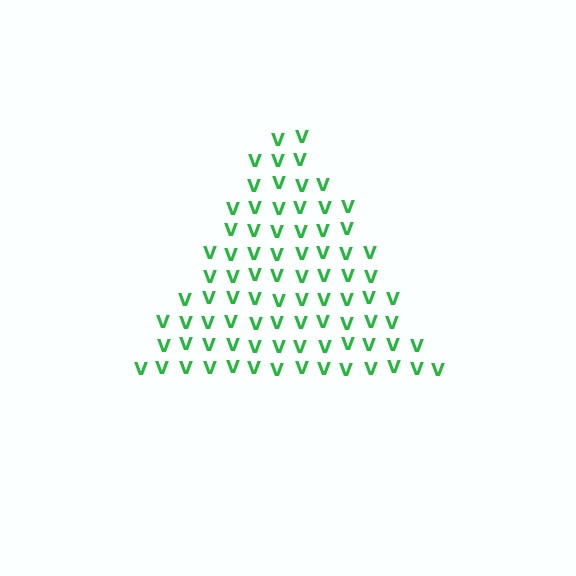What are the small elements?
The small elements are letter V's.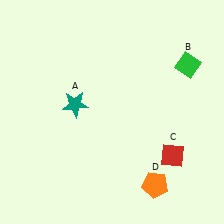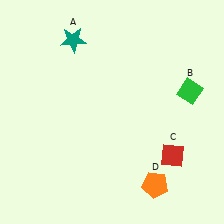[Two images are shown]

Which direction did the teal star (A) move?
The teal star (A) moved up.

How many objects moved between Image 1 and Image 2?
2 objects moved between the two images.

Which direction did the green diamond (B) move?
The green diamond (B) moved down.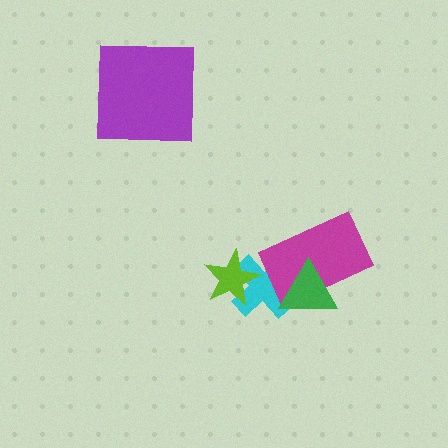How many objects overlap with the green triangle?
2 objects overlap with the green triangle.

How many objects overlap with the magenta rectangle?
2 objects overlap with the magenta rectangle.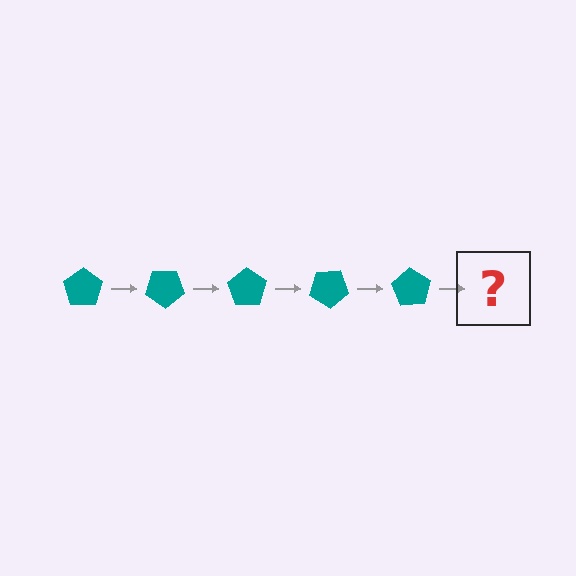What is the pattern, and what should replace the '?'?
The pattern is that the pentagon rotates 35 degrees each step. The '?' should be a teal pentagon rotated 175 degrees.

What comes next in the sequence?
The next element should be a teal pentagon rotated 175 degrees.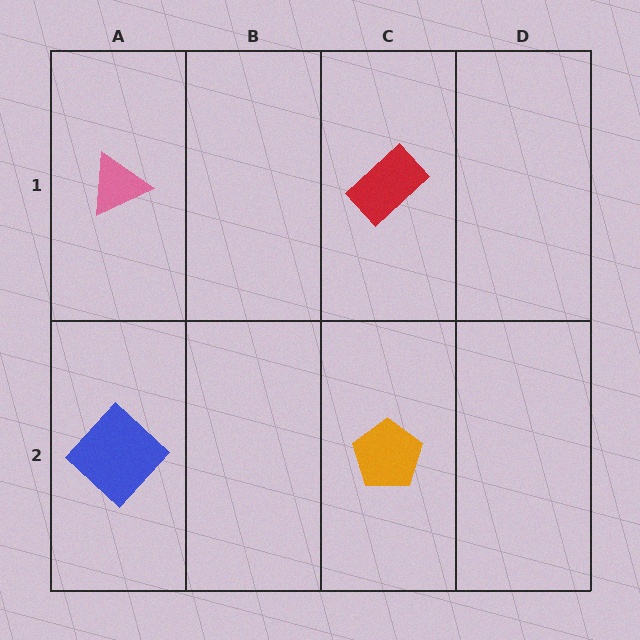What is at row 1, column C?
A red rectangle.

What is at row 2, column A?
A blue diamond.